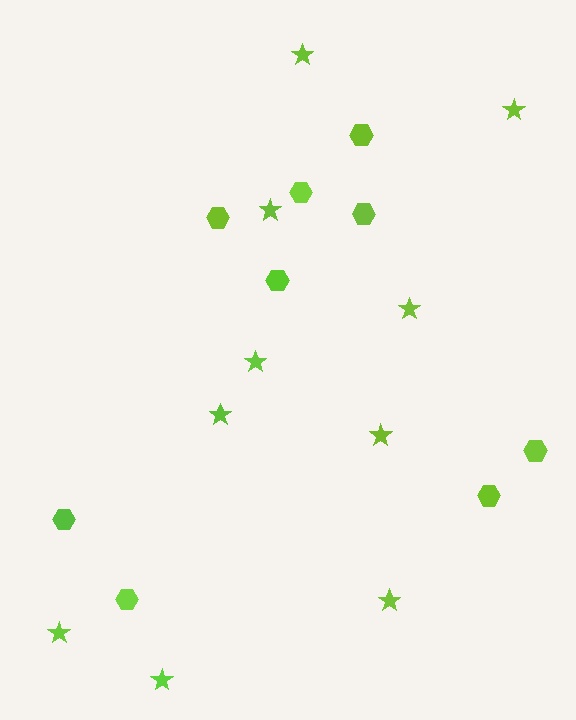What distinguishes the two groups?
There are 2 groups: one group of hexagons (9) and one group of stars (10).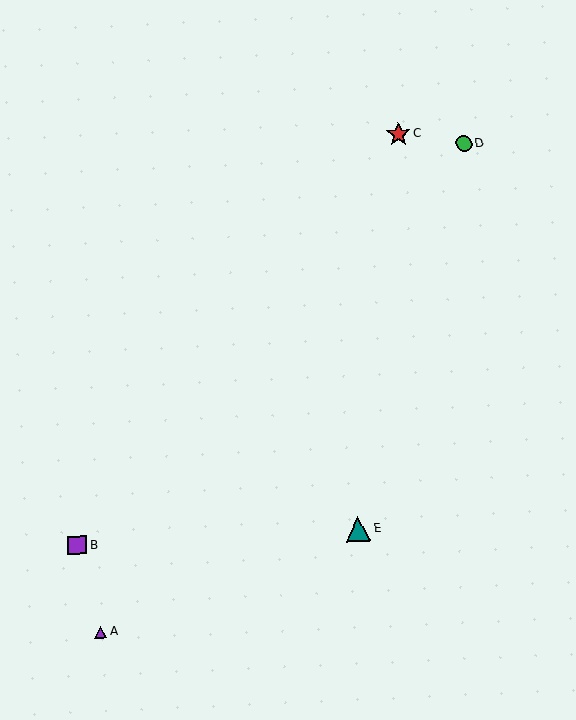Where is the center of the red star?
The center of the red star is at (398, 134).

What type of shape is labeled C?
Shape C is a red star.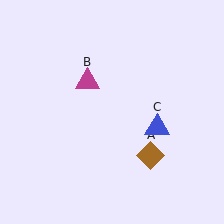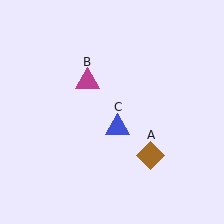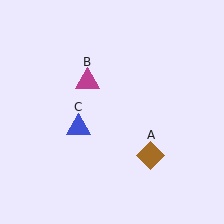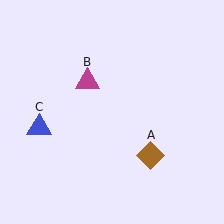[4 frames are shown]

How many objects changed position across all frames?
1 object changed position: blue triangle (object C).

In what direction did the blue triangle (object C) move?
The blue triangle (object C) moved left.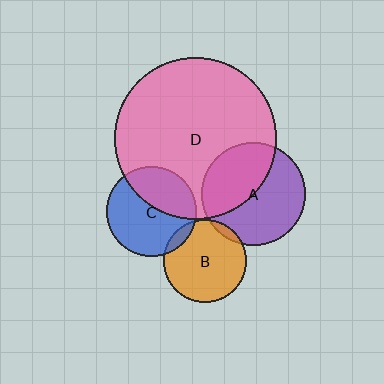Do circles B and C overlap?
Yes.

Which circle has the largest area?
Circle D (pink).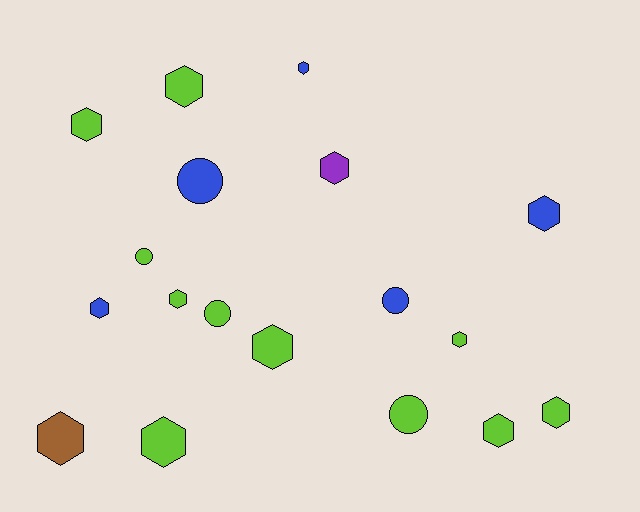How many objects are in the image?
There are 18 objects.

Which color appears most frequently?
Lime, with 11 objects.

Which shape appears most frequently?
Hexagon, with 13 objects.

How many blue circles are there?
There are 2 blue circles.